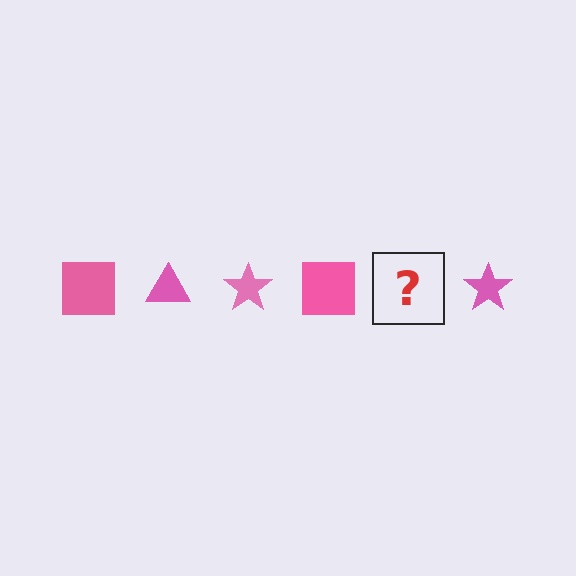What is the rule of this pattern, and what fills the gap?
The rule is that the pattern cycles through square, triangle, star shapes in pink. The gap should be filled with a pink triangle.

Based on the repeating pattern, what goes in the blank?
The blank should be a pink triangle.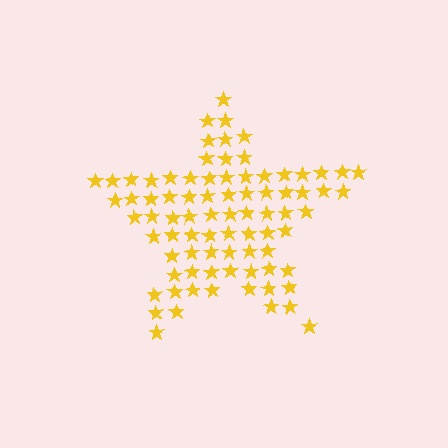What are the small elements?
The small elements are stars.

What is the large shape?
The large shape is a star.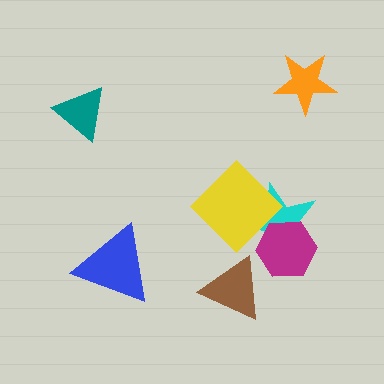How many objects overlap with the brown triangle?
0 objects overlap with the brown triangle.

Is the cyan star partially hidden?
Yes, it is partially covered by another shape.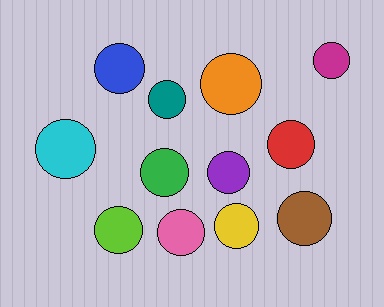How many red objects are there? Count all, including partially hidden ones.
There is 1 red object.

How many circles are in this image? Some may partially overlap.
There are 12 circles.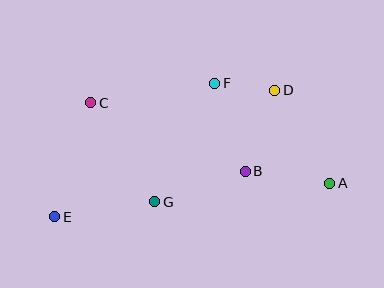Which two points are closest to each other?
Points D and F are closest to each other.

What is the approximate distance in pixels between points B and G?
The distance between B and G is approximately 96 pixels.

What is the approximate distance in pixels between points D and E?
The distance between D and E is approximately 254 pixels.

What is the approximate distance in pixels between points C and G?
The distance between C and G is approximately 118 pixels.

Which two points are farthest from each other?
Points A and E are farthest from each other.